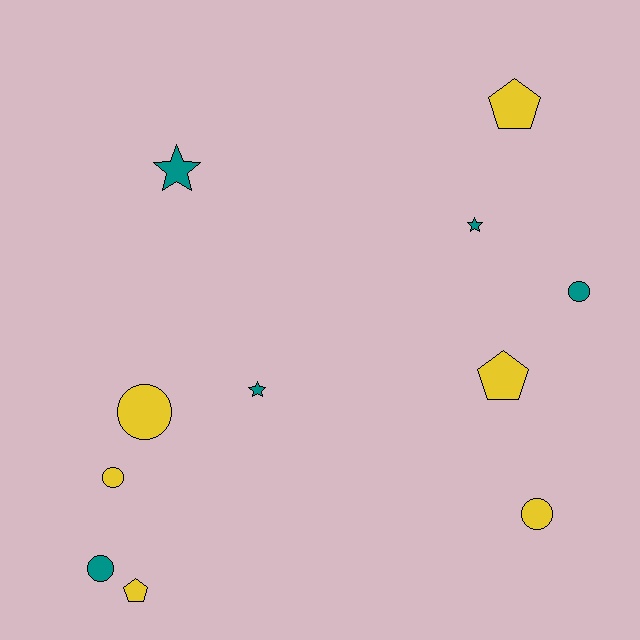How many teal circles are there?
There are 2 teal circles.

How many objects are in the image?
There are 11 objects.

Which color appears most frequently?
Yellow, with 6 objects.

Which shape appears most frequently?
Circle, with 5 objects.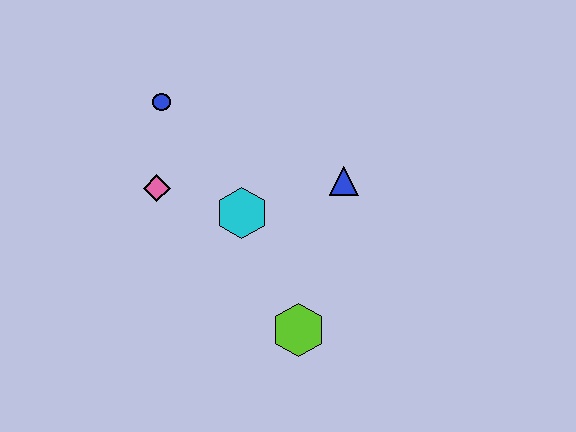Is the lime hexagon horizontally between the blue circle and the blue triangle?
Yes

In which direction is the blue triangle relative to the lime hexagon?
The blue triangle is above the lime hexagon.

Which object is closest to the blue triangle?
The cyan hexagon is closest to the blue triangle.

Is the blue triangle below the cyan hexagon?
No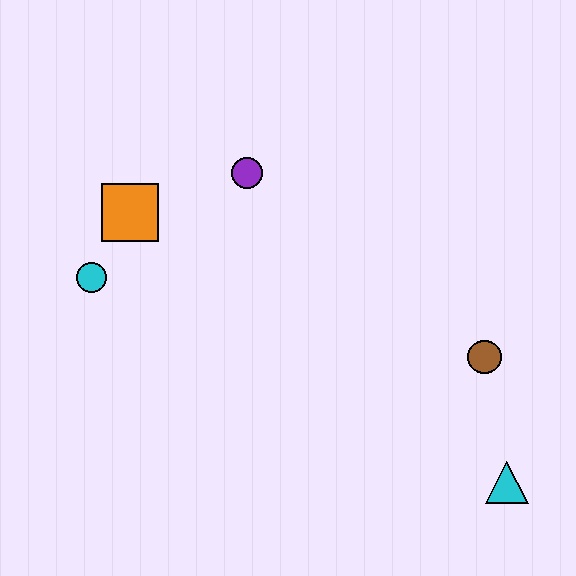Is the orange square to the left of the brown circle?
Yes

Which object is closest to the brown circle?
The cyan triangle is closest to the brown circle.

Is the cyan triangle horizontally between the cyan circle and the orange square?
No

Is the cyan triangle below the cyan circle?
Yes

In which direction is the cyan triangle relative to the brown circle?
The cyan triangle is below the brown circle.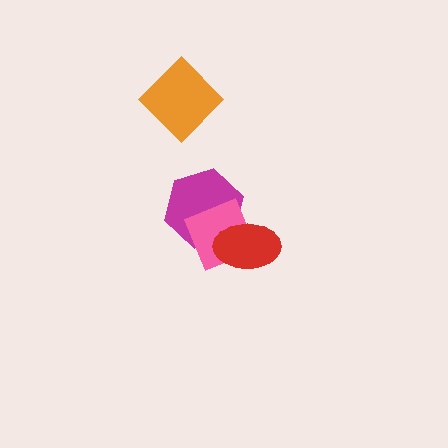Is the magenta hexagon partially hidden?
Yes, it is partially covered by another shape.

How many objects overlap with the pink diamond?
2 objects overlap with the pink diamond.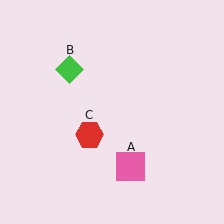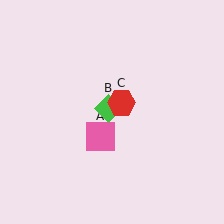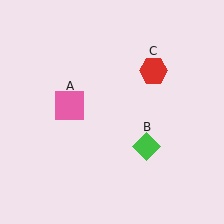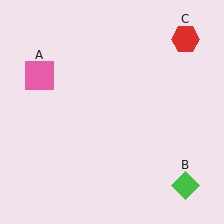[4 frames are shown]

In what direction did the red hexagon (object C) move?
The red hexagon (object C) moved up and to the right.